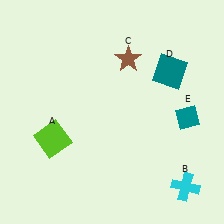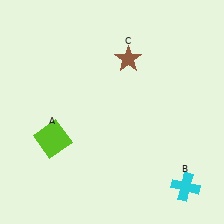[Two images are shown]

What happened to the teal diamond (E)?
The teal diamond (E) was removed in Image 2. It was in the bottom-right area of Image 1.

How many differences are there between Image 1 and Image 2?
There are 2 differences between the two images.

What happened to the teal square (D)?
The teal square (D) was removed in Image 2. It was in the top-right area of Image 1.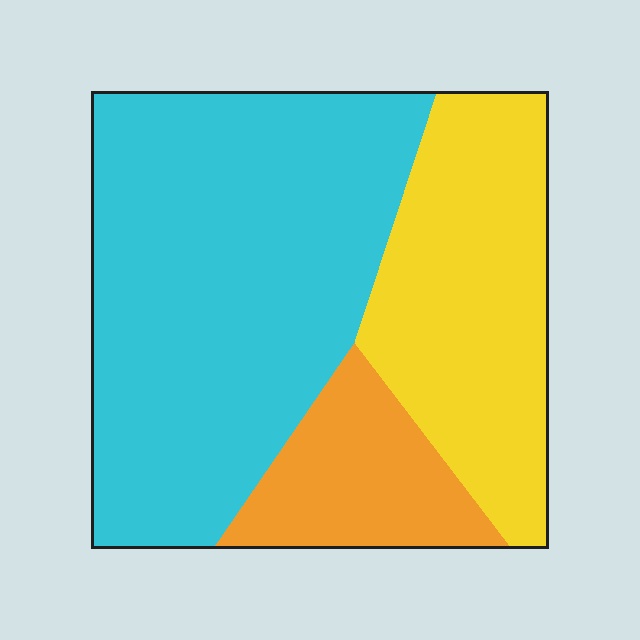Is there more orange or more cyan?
Cyan.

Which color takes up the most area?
Cyan, at roughly 55%.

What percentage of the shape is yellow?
Yellow covers 30% of the shape.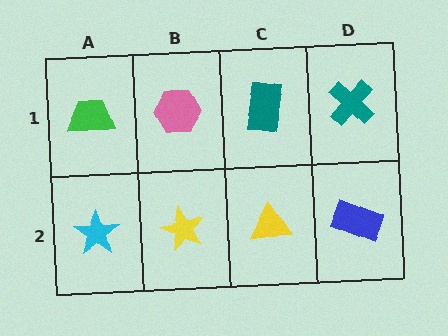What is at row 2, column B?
A yellow star.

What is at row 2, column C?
A yellow triangle.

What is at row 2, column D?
A blue rectangle.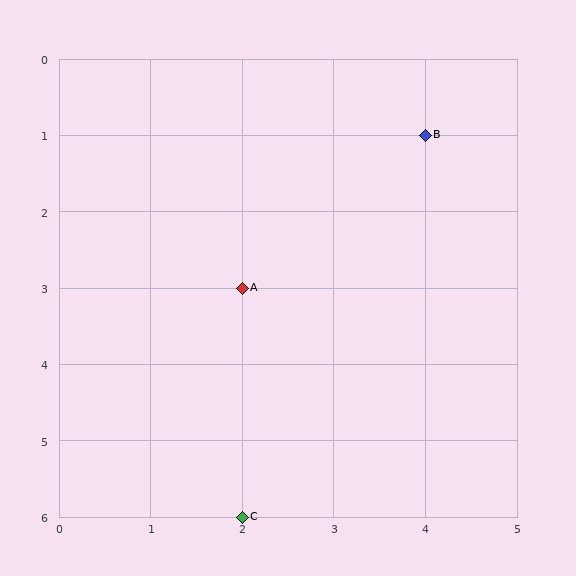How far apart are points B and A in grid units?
Points B and A are 2 columns and 2 rows apart (about 2.8 grid units diagonally).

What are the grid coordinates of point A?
Point A is at grid coordinates (2, 3).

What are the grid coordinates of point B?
Point B is at grid coordinates (4, 1).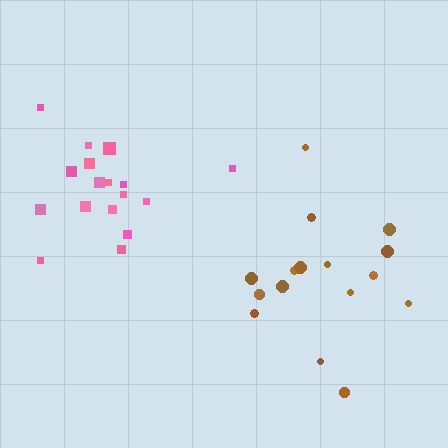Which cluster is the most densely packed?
Pink.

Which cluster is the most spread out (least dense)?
Brown.